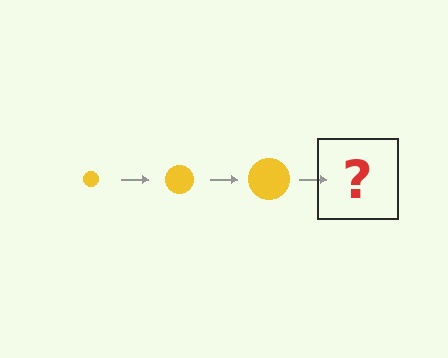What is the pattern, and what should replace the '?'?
The pattern is that the circle gets progressively larger each step. The '?' should be a yellow circle, larger than the previous one.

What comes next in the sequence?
The next element should be a yellow circle, larger than the previous one.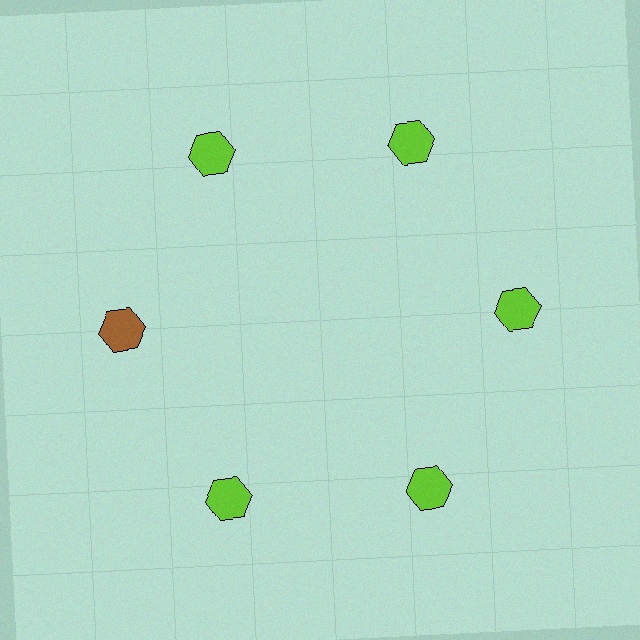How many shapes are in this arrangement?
There are 6 shapes arranged in a ring pattern.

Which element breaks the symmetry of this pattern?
The brown hexagon at roughly the 9 o'clock position breaks the symmetry. All other shapes are lime hexagons.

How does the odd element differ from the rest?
It has a different color: brown instead of lime.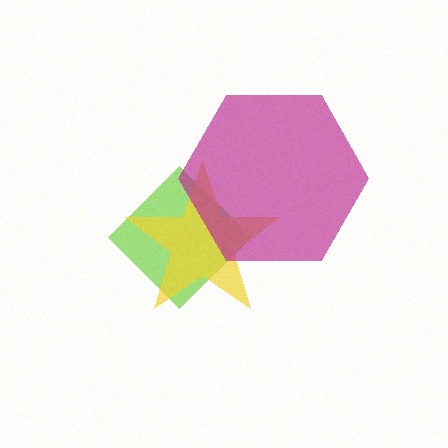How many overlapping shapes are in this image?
There are 3 overlapping shapes in the image.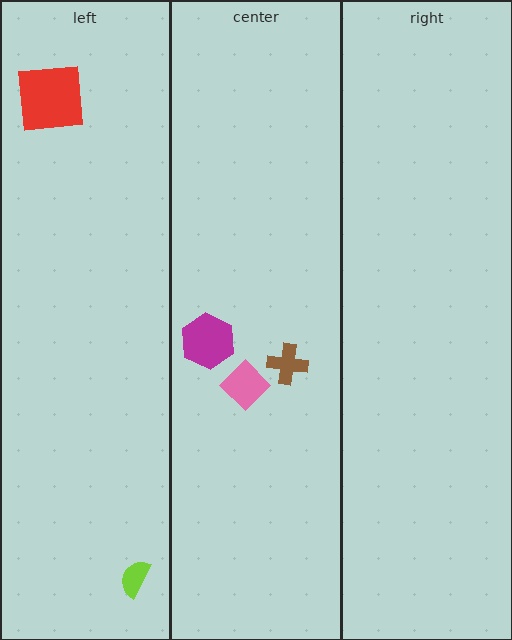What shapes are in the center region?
The pink diamond, the brown cross, the magenta hexagon.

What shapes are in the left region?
The lime semicircle, the red square.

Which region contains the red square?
The left region.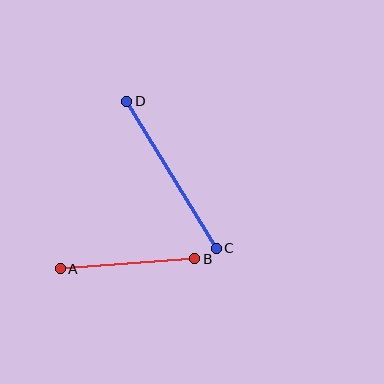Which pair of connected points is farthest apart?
Points C and D are farthest apart.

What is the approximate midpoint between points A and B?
The midpoint is at approximately (127, 264) pixels.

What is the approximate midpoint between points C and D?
The midpoint is at approximately (172, 175) pixels.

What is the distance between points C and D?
The distance is approximately 172 pixels.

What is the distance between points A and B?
The distance is approximately 135 pixels.